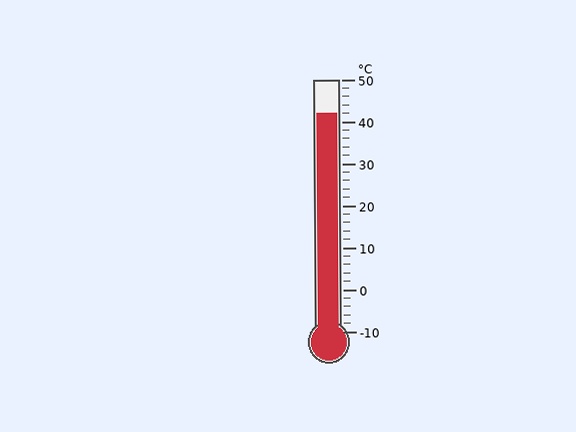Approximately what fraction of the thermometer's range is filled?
The thermometer is filled to approximately 85% of its range.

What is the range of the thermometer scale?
The thermometer scale ranges from -10°C to 50°C.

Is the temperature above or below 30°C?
The temperature is above 30°C.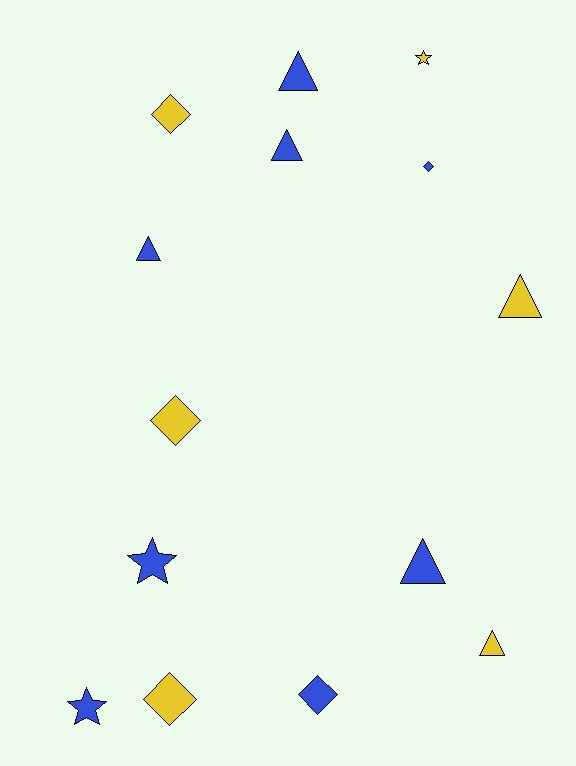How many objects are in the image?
There are 14 objects.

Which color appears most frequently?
Blue, with 8 objects.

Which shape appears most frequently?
Triangle, with 6 objects.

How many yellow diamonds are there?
There are 3 yellow diamonds.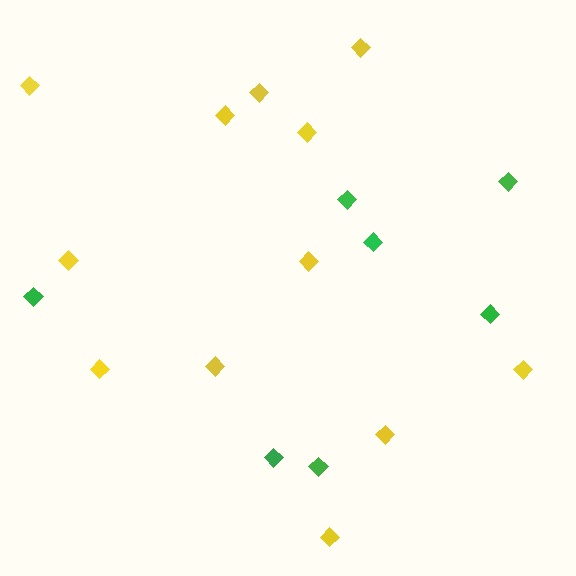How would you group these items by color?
There are 2 groups: one group of yellow diamonds (12) and one group of green diamonds (7).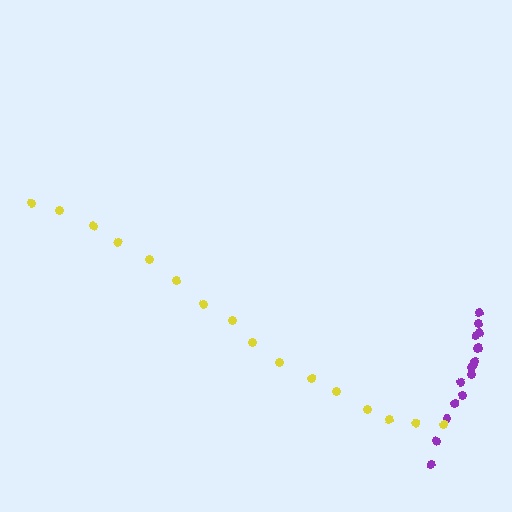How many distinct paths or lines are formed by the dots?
There are 2 distinct paths.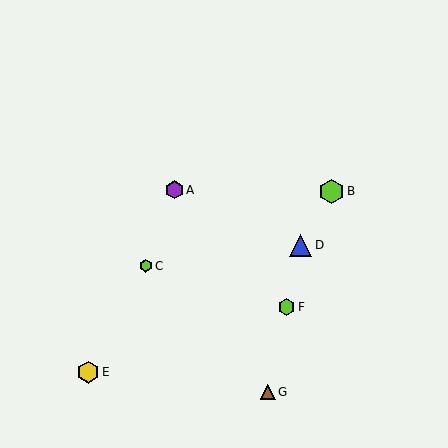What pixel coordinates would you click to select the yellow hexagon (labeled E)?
Click at (88, 372) to select the yellow hexagon E.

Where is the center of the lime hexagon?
The center of the lime hexagon is at (331, 192).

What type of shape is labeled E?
Shape E is a yellow hexagon.